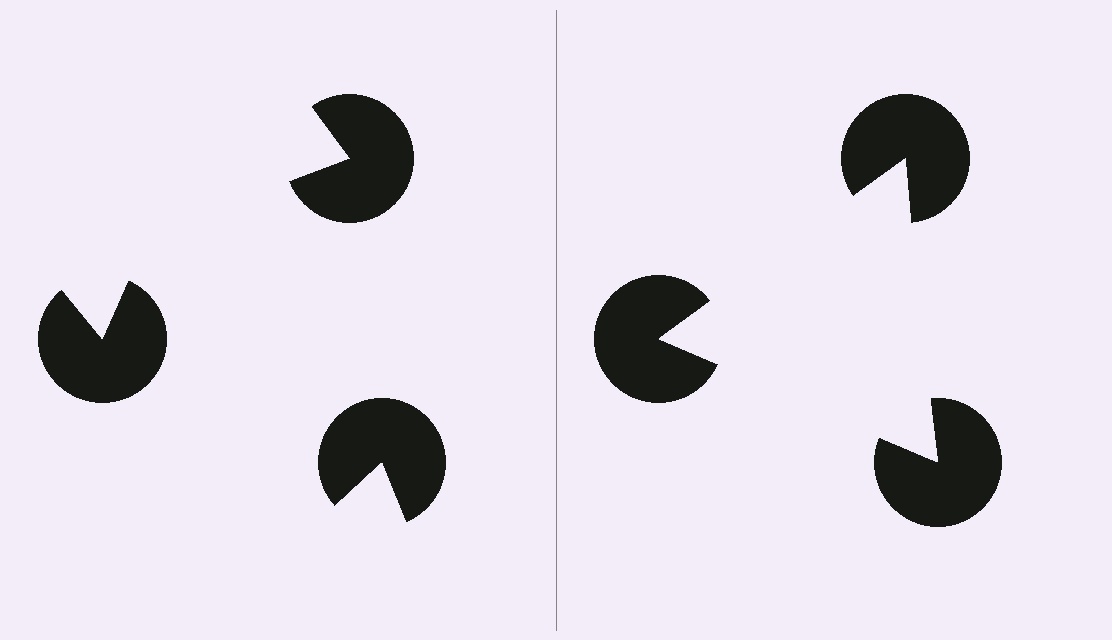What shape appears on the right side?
An illusory triangle.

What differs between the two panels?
The pac-man discs are positioned identically on both sides; only the wedge orientations differ. On the right they align to a triangle; on the left they are misaligned.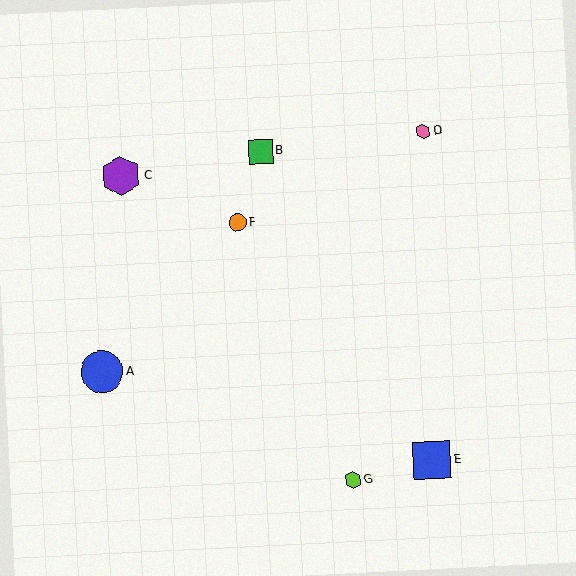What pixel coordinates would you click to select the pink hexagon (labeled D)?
Click at (423, 132) to select the pink hexagon D.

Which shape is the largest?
The blue circle (labeled A) is the largest.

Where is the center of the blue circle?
The center of the blue circle is at (102, 372).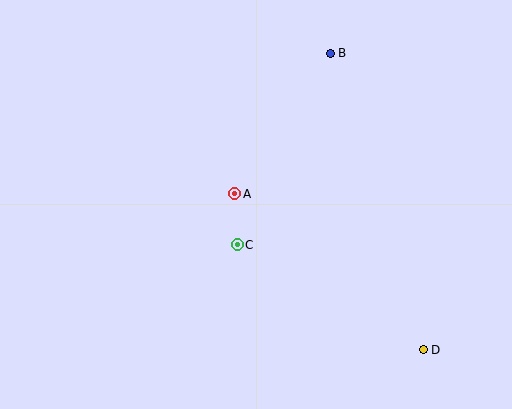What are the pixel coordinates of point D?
Point D is at (423, 350).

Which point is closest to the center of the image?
Point A at (235, 194) is closest to the center.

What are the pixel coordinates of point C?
Point C is at (237, 245).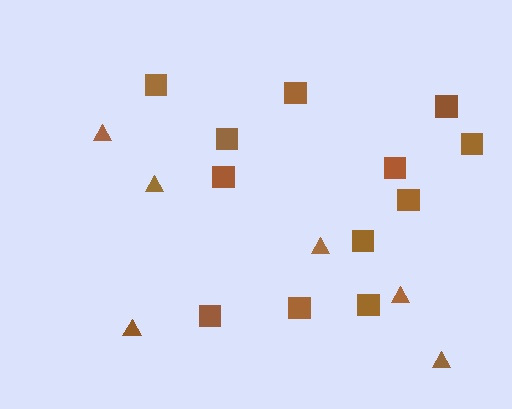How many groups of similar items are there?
There are 2 groups: one group of triangles (6) and one group of squares (12).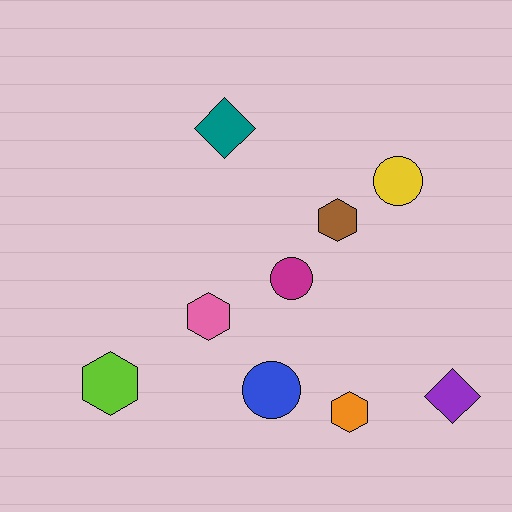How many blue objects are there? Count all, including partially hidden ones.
There is 1 blue object.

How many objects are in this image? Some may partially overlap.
There are 9 objects.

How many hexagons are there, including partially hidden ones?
There are 4 hexagons.